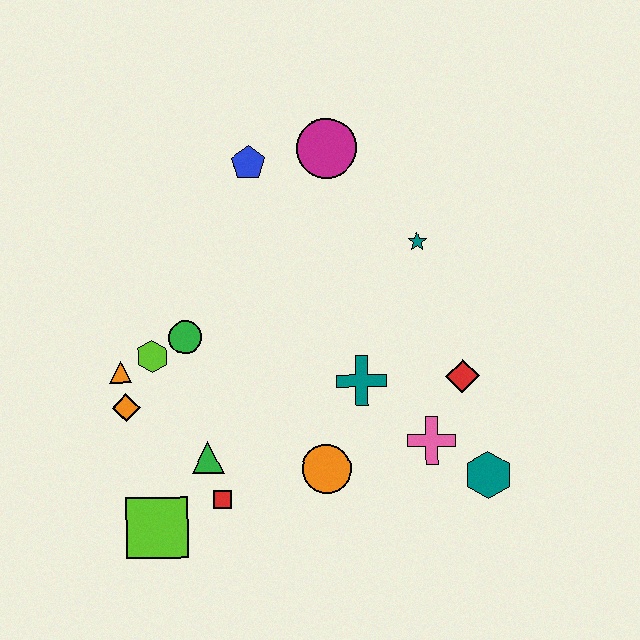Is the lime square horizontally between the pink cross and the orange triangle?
Yes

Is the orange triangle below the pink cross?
No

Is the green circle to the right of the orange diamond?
Yes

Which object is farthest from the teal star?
The lime square is farthest from the teal star.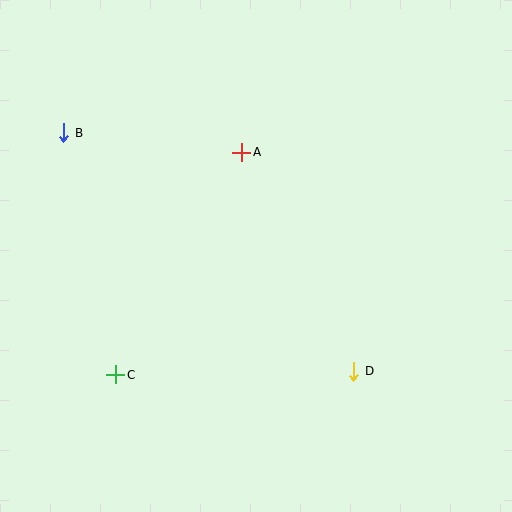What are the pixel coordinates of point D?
Point D is at (354, 371).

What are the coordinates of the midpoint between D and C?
The midpoint between D and C is at (235, 373).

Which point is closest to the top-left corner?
Point B is closest to the top-left corner.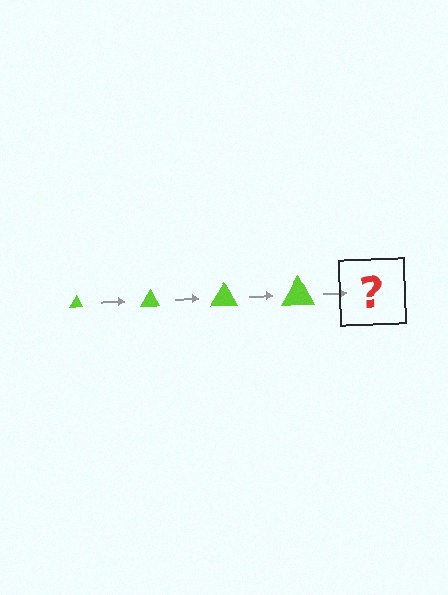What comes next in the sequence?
The next element should be a lime triangle, larger than the previous one.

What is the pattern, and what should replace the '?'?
The pattern is that the triangle gets progressively larger each step. The '?' should be a lime triangle, larger than the previous one.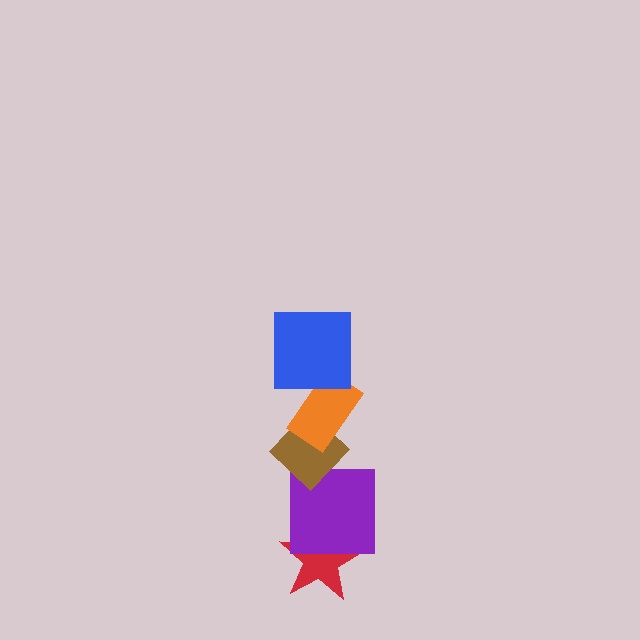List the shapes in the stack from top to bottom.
From top to bottom: the blue square, the orange rectangle, the brown diamond, the purple square, the red star.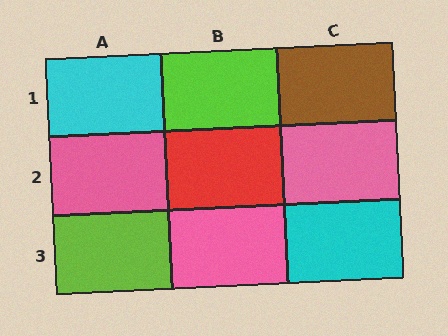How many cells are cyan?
2 cells are cyan.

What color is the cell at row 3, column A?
Lime.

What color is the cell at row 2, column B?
Red.